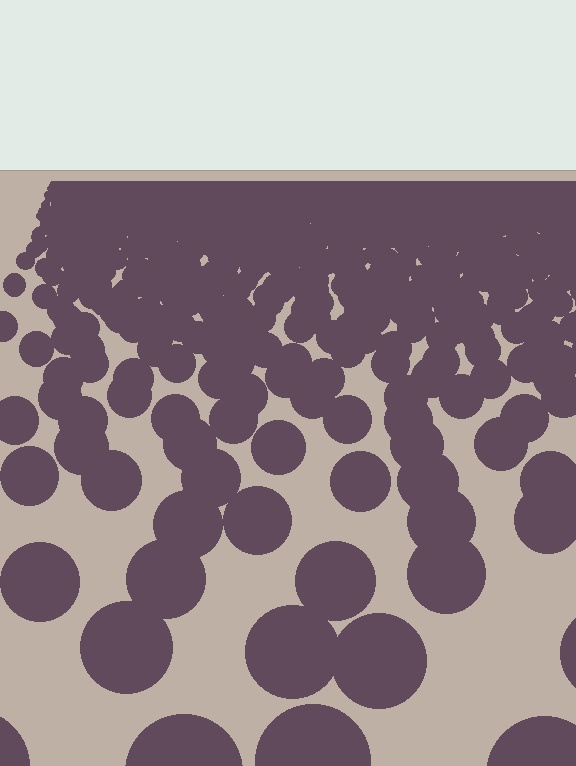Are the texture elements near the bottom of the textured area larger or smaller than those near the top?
Larger. Near the bottom, elements are closer to the viewer and appear at a bigger on-screen size.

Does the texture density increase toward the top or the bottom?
Density increases toward the top.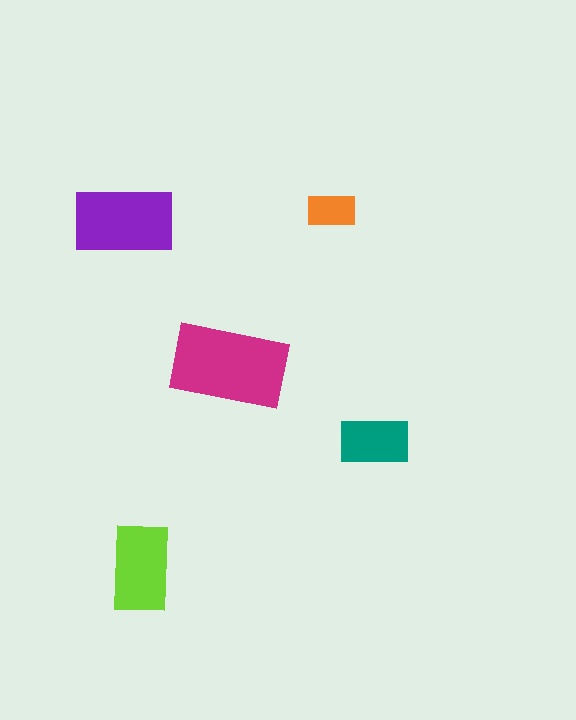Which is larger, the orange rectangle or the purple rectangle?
The purple one.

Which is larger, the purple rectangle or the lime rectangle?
The purple one.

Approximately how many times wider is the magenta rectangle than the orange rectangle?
About 2.5 times wider.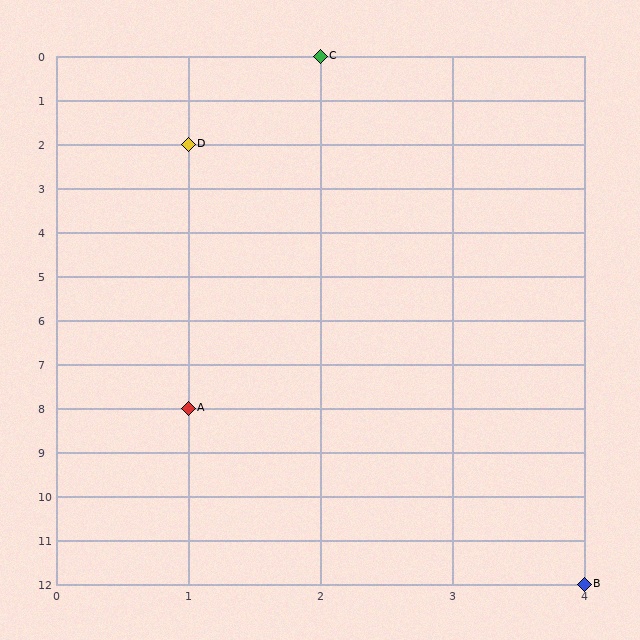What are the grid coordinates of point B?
Point B is at grid coordinates (4, 12).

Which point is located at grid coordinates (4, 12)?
Point B is at (4, 12).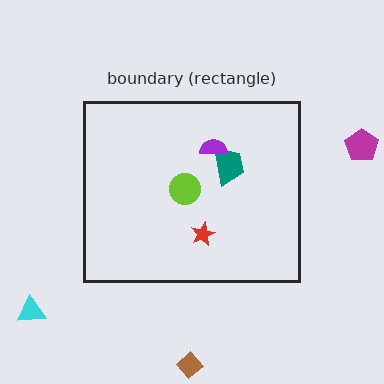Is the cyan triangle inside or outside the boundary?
Outside.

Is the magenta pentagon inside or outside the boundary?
Outside.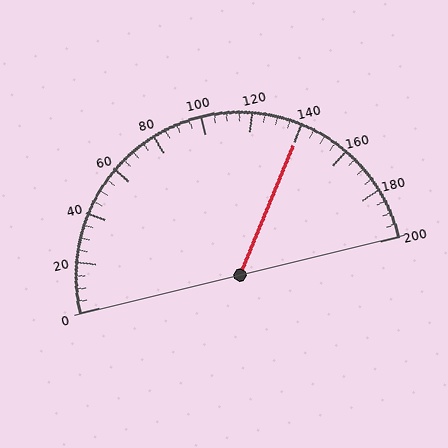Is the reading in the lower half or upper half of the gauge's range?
The reading is in the upper half of the range (0 to 200).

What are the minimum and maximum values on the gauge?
The gauge ranges from 0 to 200.